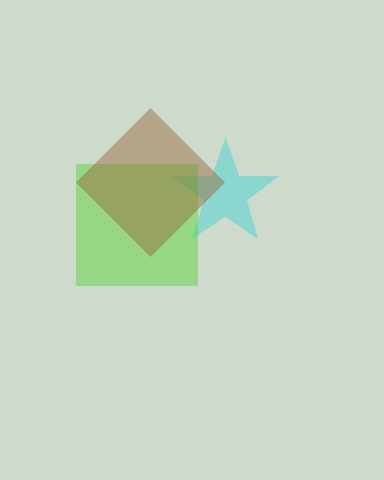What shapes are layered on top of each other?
The layered shapes are: a cyan star, a lime square, a brown diamond.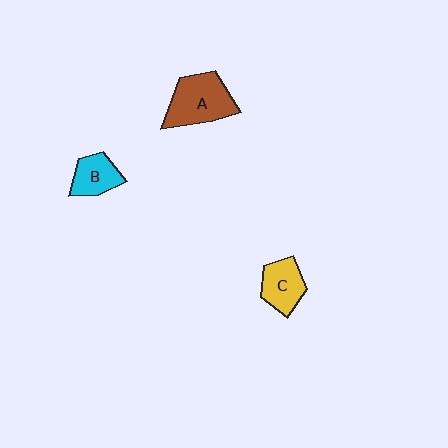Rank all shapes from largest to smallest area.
From largest to smallest: A (brown), C (yellow), B (cyan).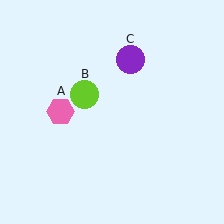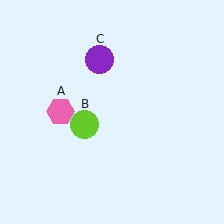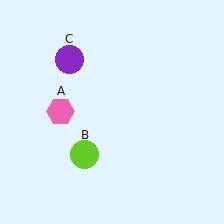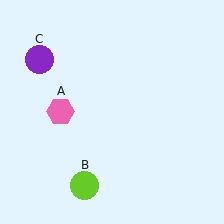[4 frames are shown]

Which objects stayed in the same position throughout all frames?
Pink hexagon (object A) remained stationary.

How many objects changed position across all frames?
2 objects changed position: lime circle (object B), purple circle (object C).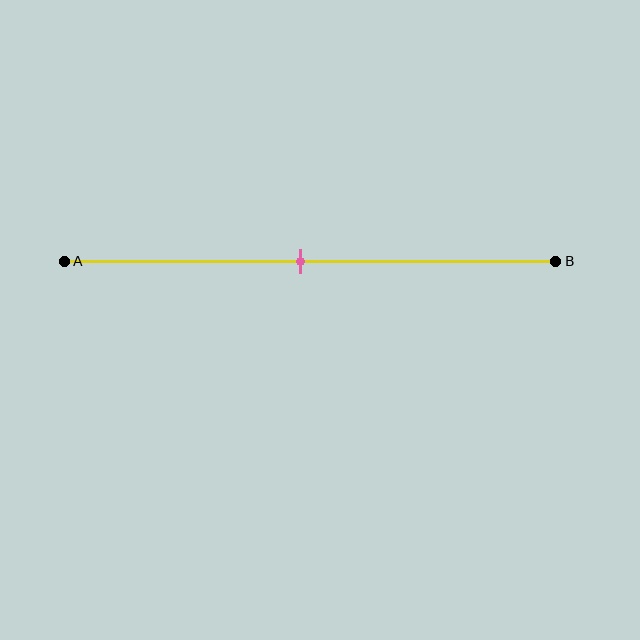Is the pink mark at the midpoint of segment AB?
Yes, the mark is approximately at the midpoint.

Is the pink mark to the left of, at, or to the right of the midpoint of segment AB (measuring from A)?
The pink mark is approximately at the midpoint of segment AB.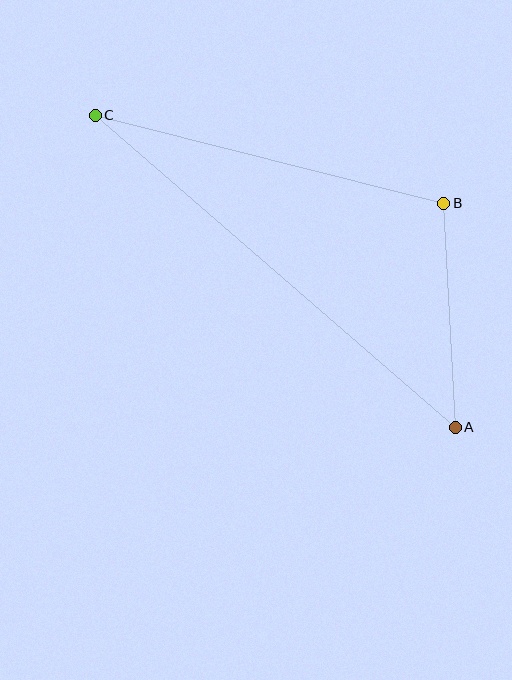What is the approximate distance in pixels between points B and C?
The distance between B and C is approximately 359 pixels.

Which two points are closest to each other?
Points A and B are closest to each other.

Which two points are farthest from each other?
Points A and C are farthest from each other.